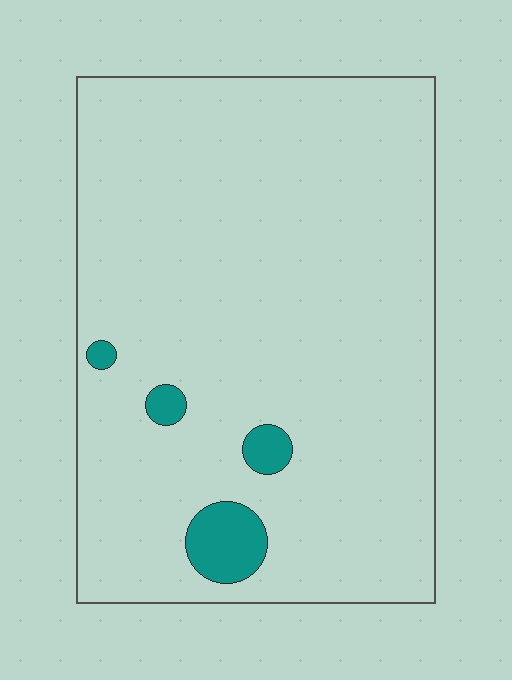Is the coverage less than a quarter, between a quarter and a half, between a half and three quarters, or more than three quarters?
Less than a quarter.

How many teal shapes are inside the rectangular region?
4.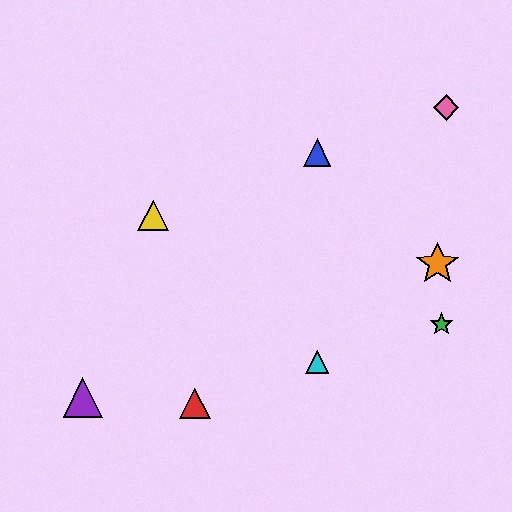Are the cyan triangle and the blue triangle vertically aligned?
Yes, both are at x≈317.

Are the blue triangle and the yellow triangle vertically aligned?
No, the blue triangle is at x≈317 and the yellow triangle is at x≈153.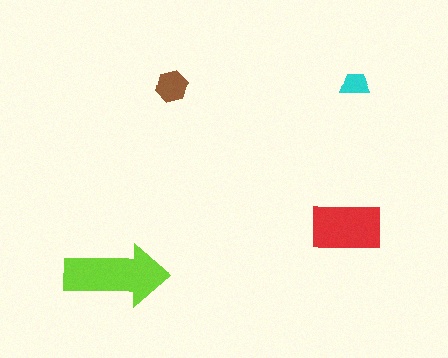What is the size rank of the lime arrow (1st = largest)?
1st.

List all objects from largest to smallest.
The lime arrow, the red rectangle, the brown hexagon, the cyan trapezoid.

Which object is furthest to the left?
The lime arrow is leftmost.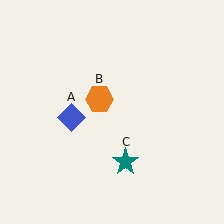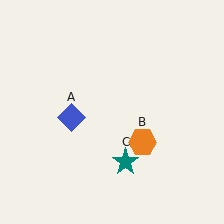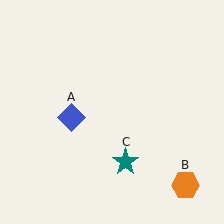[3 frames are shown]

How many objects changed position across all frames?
1 object changed position: orange hexagon (object B).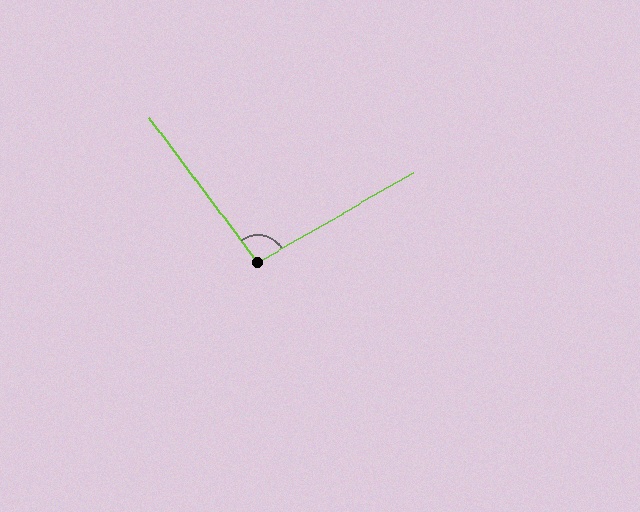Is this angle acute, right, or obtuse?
It is obtuse.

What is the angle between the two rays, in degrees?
Approximately 97 degrees.